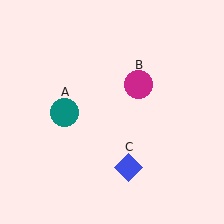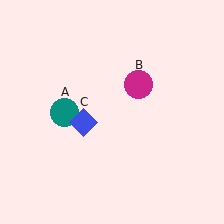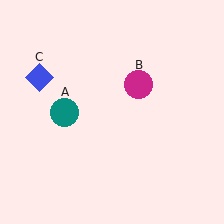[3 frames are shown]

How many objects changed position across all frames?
1 object changed position: blue diamond (object C).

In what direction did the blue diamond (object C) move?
The blue diamond (object C) moved up and to the left.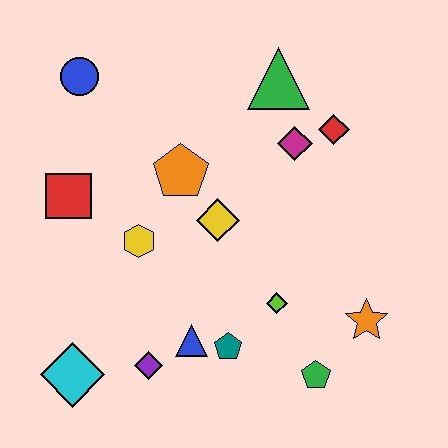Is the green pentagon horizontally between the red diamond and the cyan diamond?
Yes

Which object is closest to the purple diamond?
The blue triangle is closest to the purple diamond.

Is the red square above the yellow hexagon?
Yes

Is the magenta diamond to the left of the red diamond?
Yes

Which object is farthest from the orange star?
The blue circle is farthest from the orange star.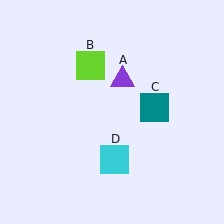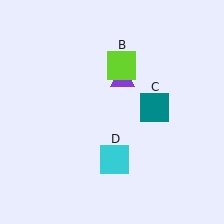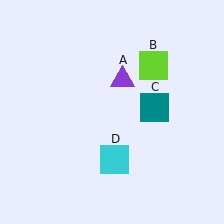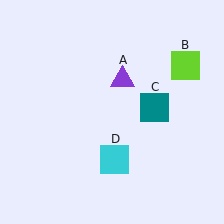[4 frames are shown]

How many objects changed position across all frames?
1 object changed position: lime square (object B).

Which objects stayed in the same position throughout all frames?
Purple triangle (object A) and teal square (object C) and cyan square (object D) remained stationary.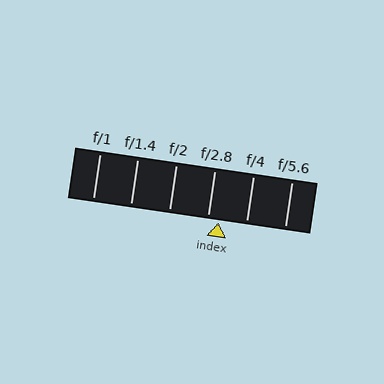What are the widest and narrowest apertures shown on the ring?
The widest aperture shown is f/1 and the narrowest is f/5.6.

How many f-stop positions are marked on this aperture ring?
There are 6 f-stop positions marked.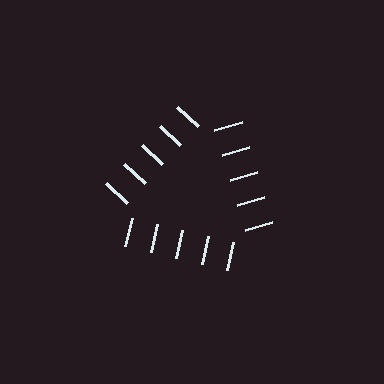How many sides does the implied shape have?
3 sides — the line-ends trace a triangle.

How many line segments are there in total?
15 — 5 along each of the 3 edges.